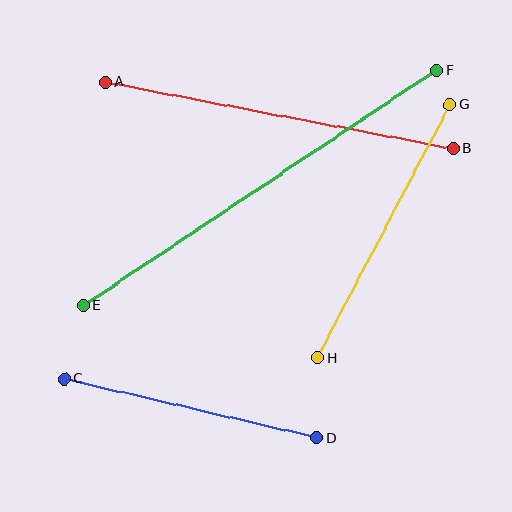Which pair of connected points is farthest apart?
Points E and F are farthest apart.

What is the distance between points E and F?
The distance is approximately 424 pixels.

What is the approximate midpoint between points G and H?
The midpoint is at approximately (384, 231) pixels.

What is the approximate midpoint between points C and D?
The midpoint is at approximately (191, 408) pixels.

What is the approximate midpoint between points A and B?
The midpoint is at approximately (279, 115) pixels.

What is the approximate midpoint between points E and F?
The midpoint is at approximately (260, 188) pixels.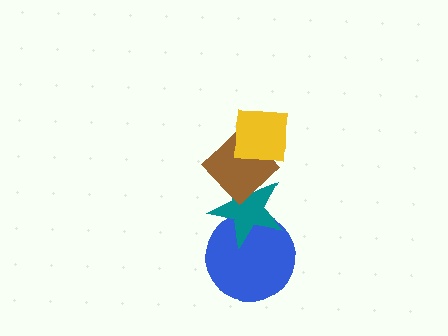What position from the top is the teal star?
The teal star is 3rd from the top.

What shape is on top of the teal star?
The brown diamond is on top of the teal star.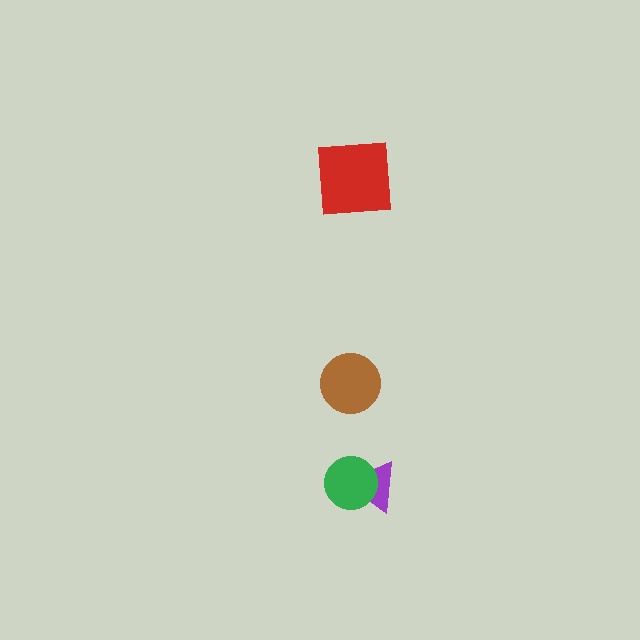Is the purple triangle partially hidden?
Yes, it is partially covered by another shape.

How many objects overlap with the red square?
0 objects overlap with the red square.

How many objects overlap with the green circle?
1 object overlaps with the green circle.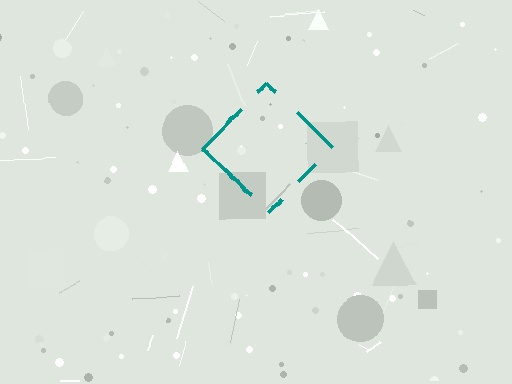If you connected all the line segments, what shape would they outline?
They would outline a diamond.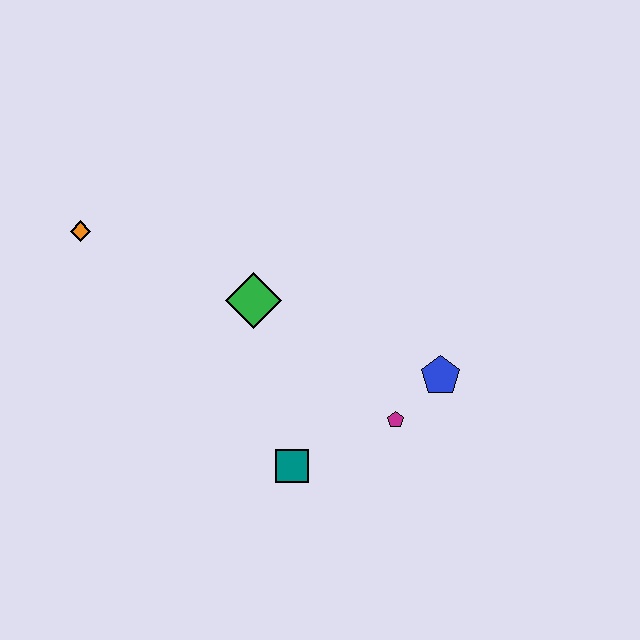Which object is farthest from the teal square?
The orange diamond is farthest from the teal square.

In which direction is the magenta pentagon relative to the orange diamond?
The magenta pentagon is to the right of the orange diamond.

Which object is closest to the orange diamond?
The green diamond is closest to the orange diamond.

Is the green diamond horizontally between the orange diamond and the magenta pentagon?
Yes